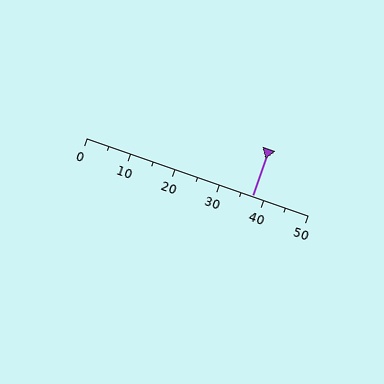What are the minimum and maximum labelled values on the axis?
The axis runs from 0 to 50.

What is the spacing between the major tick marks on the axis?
The major ticks are spaced 10 apart.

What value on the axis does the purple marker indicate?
The marker indicates approximately 37.5.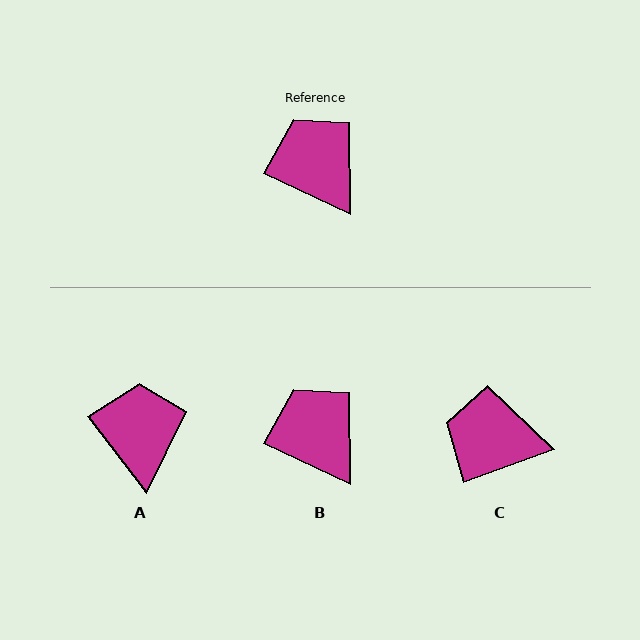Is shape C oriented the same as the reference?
No, it is off by about 45 degrees.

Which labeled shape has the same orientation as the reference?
B.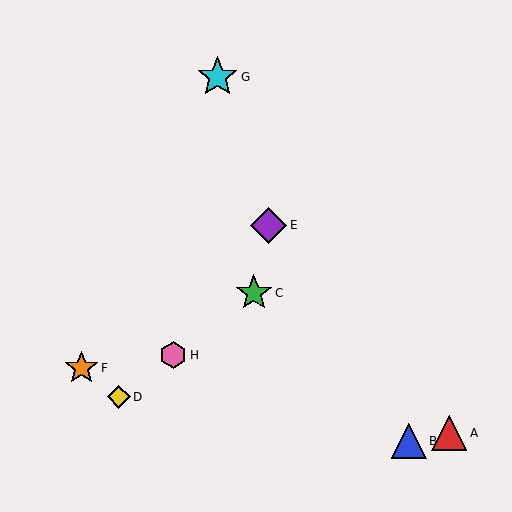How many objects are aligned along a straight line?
3 objects (C, D, H) are aligned along a straight line.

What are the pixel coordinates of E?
Object E is at (269, 225).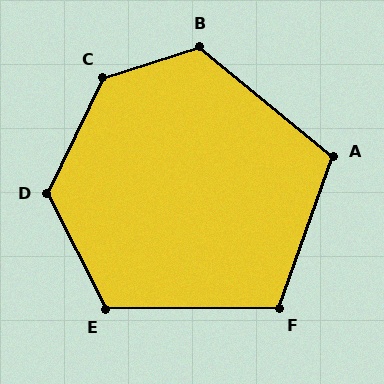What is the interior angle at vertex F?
Approximately 110 degrees (obtuse).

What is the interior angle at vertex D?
Approximately 127 degrees (obtuse).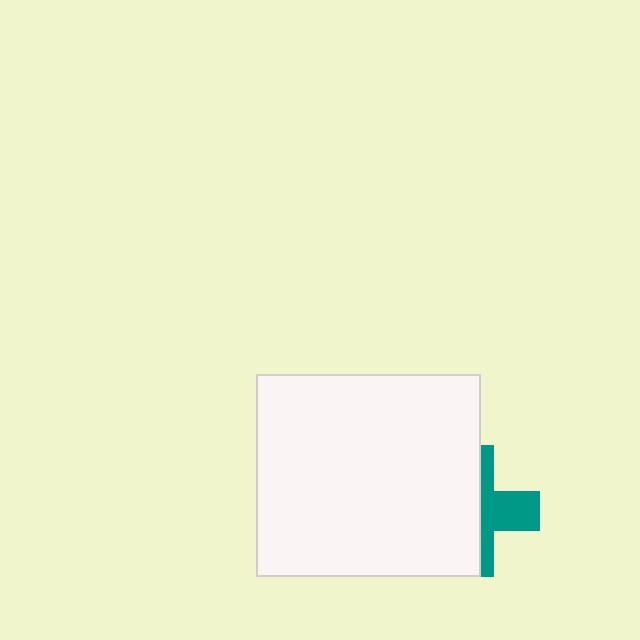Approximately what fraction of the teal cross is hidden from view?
Roughly 62% of the teal cross is hidden behind the white rectangle.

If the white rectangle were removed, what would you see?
You would see the complete teal cross.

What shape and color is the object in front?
The object in front is a white rectangle.